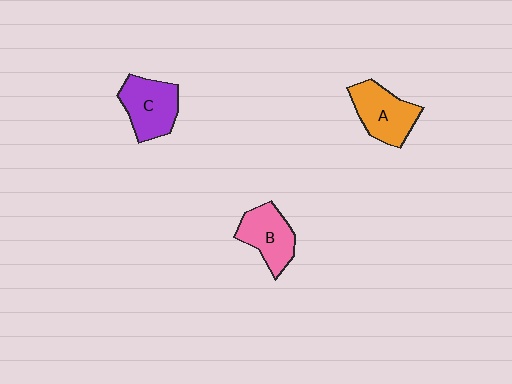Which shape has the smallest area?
Shape B (pink).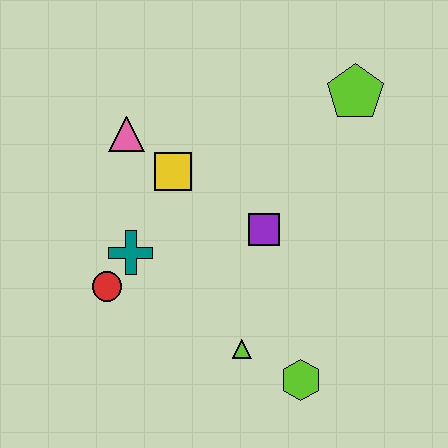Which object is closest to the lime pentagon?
The purple square is closest to the lime pentagon.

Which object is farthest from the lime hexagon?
The pink triangle is farthest from the lime hexagon.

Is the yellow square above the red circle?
Yes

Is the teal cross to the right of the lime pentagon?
No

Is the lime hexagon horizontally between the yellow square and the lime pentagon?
Yes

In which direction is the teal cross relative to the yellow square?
The teal cross is below the yellow square.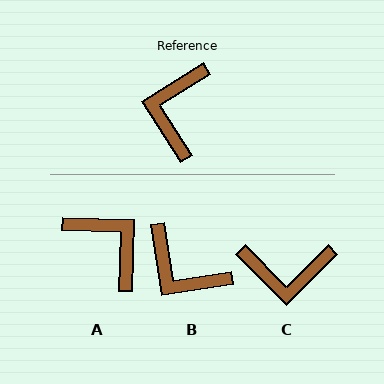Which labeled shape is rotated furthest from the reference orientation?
A, about 124 degrees away.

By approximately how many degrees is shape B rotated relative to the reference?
Approximately 66 degrees counter-clockwise.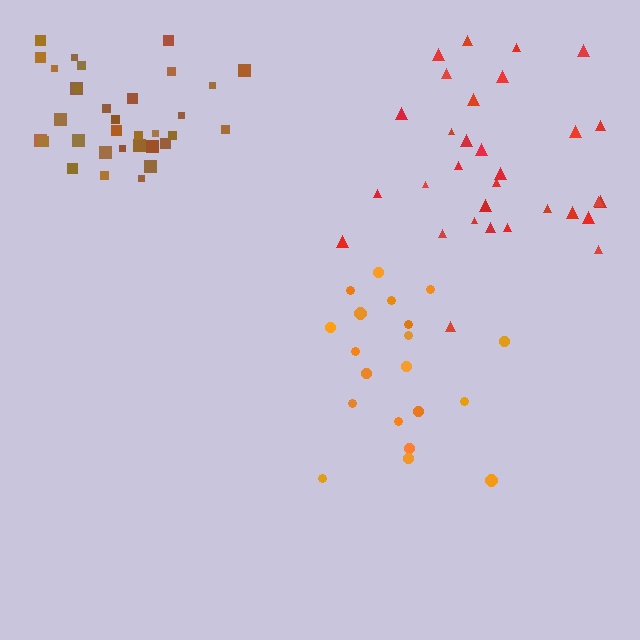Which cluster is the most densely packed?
Brown.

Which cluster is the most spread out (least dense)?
Orange.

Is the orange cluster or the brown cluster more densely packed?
Brown.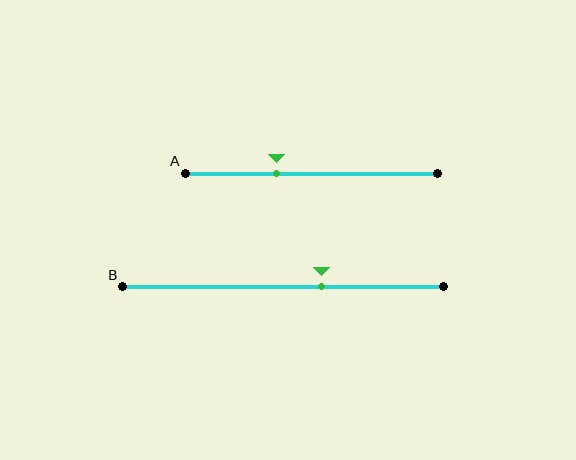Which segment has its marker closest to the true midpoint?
Segment B has its marker closest to the true midpoint.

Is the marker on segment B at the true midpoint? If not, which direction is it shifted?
No, the marker on segment B is shifted to the right by about 12% of the segment length.